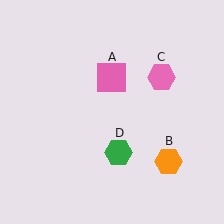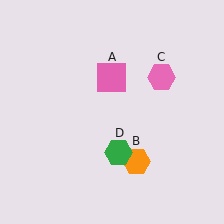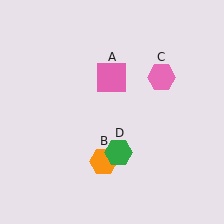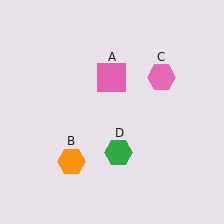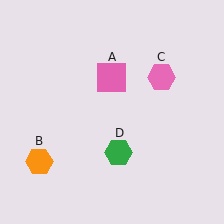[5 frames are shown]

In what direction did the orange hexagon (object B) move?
The orange hexagon (object B) moved left.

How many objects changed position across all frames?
1 object changed position: orange hexagon (object B).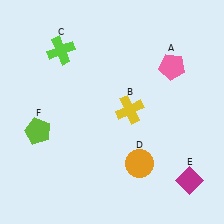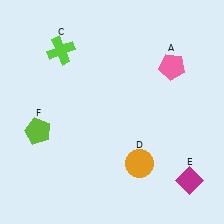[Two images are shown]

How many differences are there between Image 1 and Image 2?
There is 1 difference between the two images.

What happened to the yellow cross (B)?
The yellow cross (B) was removed in Image 2. It was in the top-right area of Image 1.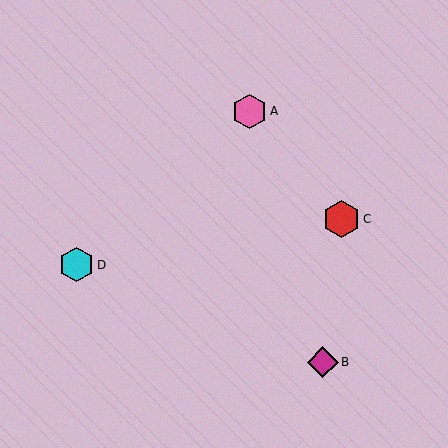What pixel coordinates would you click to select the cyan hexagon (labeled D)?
Click at (77, 265) to select the cyan hexagon D.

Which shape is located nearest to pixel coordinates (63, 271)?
The cyan hexagon (labeled D) at (77, 265) is nearest to that location.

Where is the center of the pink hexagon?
The center of the pink hexagon is at (250, 111).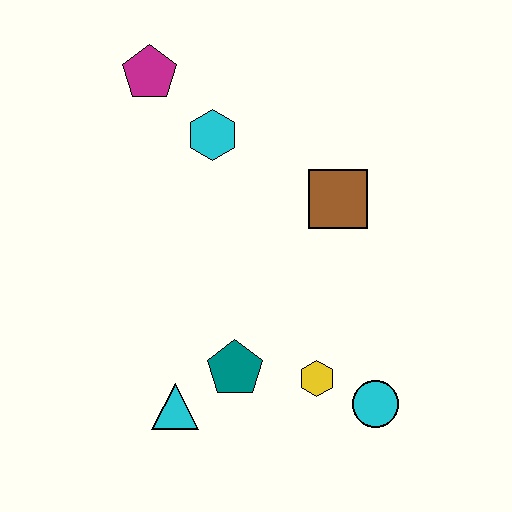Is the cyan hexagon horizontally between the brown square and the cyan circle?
No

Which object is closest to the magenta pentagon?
The cyan hexagon is closest to the magenta pentagon.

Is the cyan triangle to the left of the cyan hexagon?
Yes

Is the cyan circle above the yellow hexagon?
No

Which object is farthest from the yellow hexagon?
The magenta pentagon is farthest from the yellow hexagon.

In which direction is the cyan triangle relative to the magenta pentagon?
The cyan triangle is below the magenta pentagon.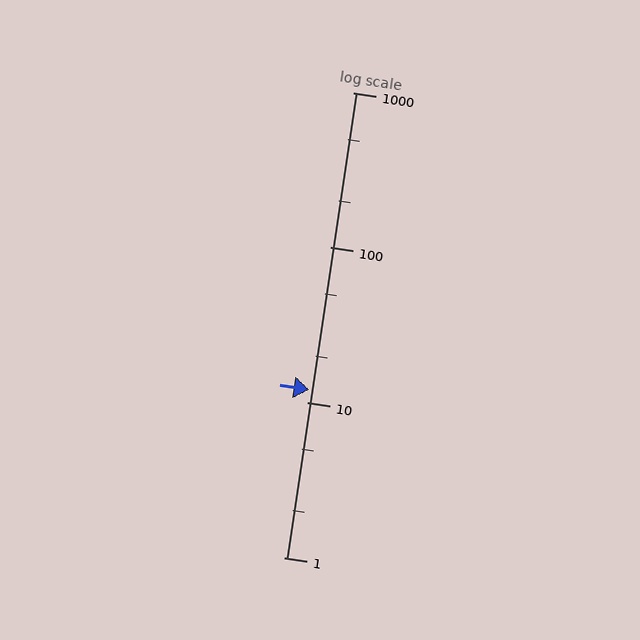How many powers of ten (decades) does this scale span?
The scale spans 3 decades, from 1 to 1000.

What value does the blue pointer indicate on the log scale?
The pointer indicates approximately 12.